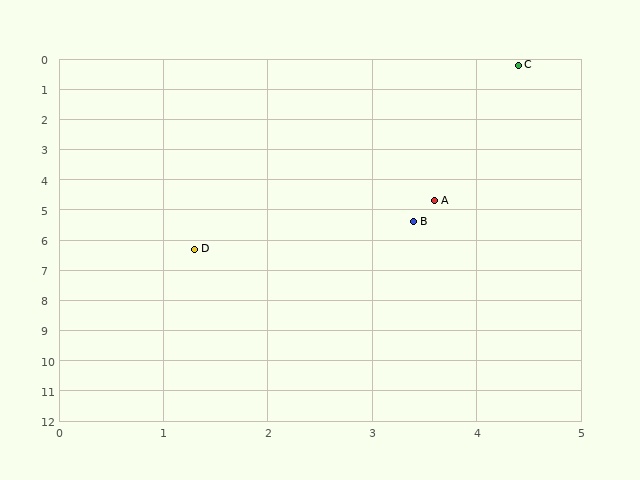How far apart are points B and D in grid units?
Points B and D are about 2.3 grid units apart.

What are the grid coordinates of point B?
Point B is at approximately (3.4, 5.4).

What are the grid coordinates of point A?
Point A is at approximately (3.6, 4.7).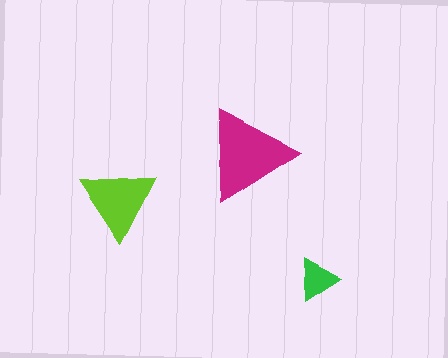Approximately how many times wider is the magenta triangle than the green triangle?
About 2 times wider.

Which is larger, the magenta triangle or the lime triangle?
The magenta one.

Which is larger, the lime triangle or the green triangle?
The lime one.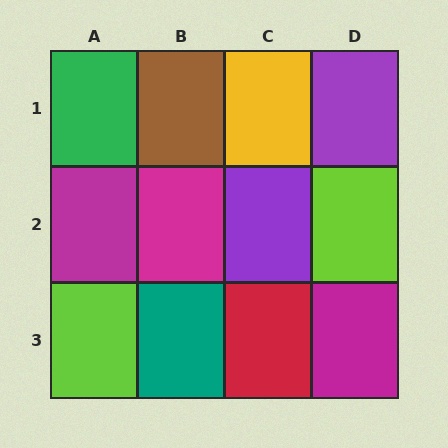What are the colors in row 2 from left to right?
Magenta, magenta, purple, lime.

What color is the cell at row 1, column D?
Purple.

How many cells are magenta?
3 cells are magenta.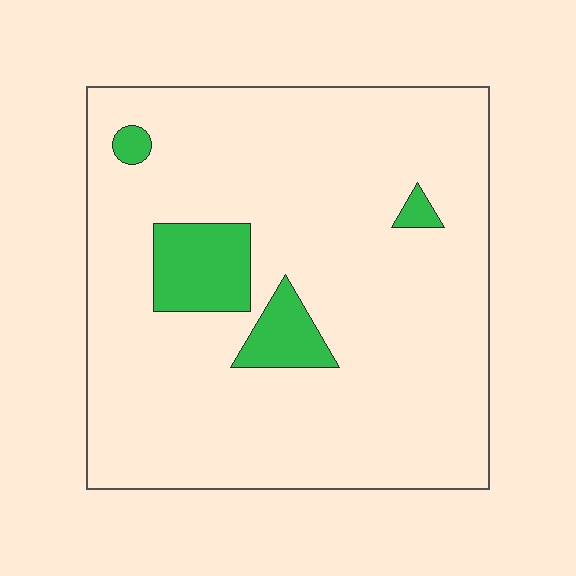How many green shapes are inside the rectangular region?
4.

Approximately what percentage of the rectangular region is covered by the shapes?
Approximately 10%.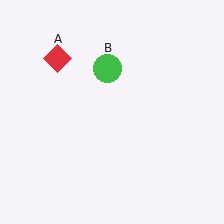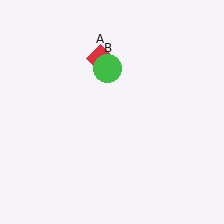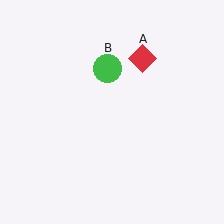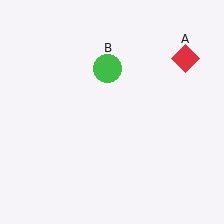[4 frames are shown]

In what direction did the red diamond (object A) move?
The red diamond (object A) moved right.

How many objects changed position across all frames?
1 object changed position: red diamond (object A).